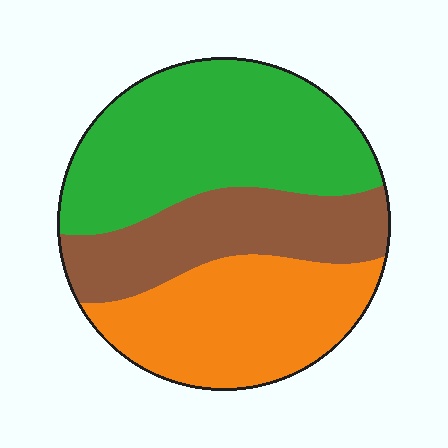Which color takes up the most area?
Green, at roughly 40%.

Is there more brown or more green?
Green.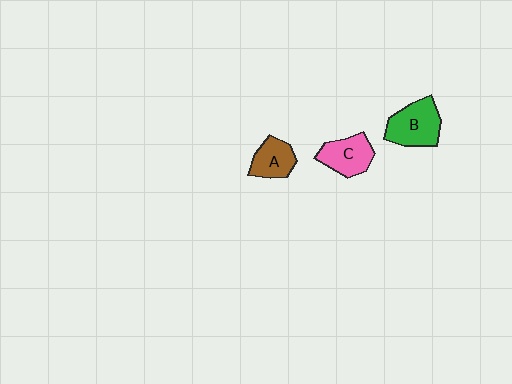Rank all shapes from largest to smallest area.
From largest to smallest: B (green), C (pink), A (brown).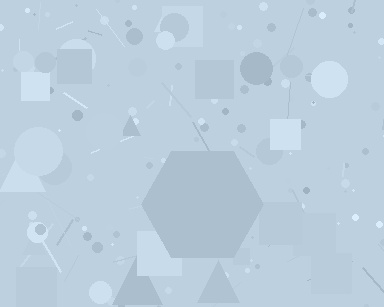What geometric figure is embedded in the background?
A hexagon is embedded in the background.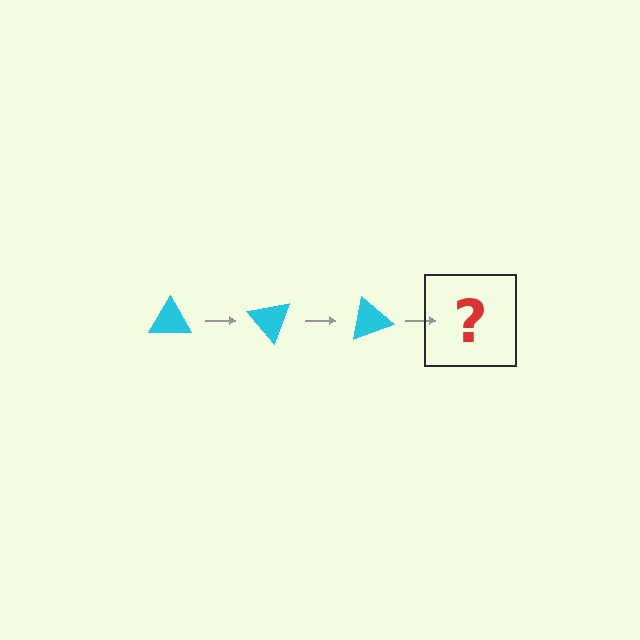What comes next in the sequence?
The next element should be a cyan triangle rotated 150 degrees.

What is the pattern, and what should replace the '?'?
The pattern is that the triangle rotates 50 degrees each step. The '?' should be a cyan triangle rotated 150 degrees.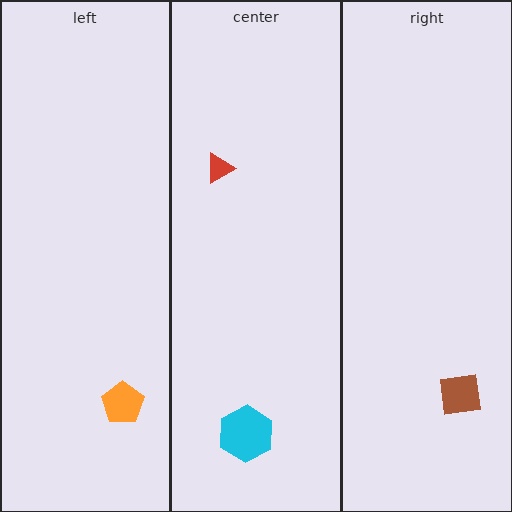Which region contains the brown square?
The right region.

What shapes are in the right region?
The brown square.